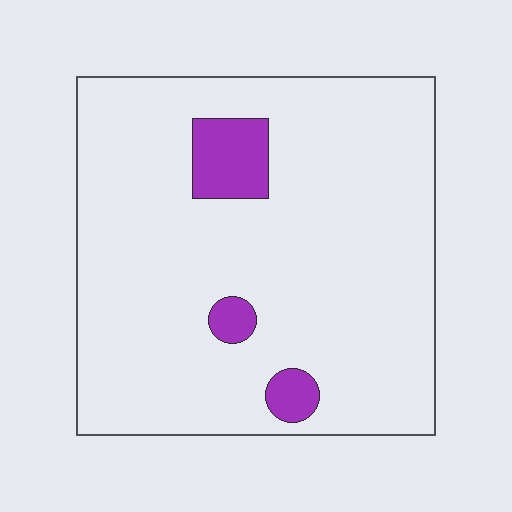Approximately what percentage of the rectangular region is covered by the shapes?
Approximately 10%.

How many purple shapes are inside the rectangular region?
3.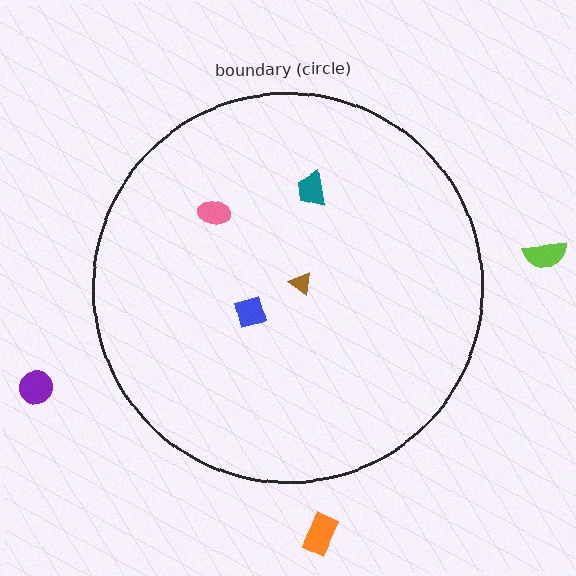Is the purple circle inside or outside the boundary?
Outside.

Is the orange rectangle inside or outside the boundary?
Outside.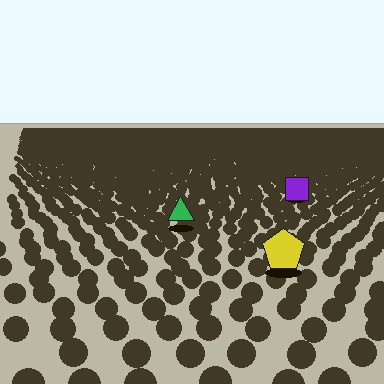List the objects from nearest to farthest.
From nearest to farthest: the yellow pentagon, the green triangle, the purple square.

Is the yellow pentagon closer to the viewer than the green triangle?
Yes. The yellow pentagon is closer — you can tell from the texture gradient: the ground texture is coarser near it.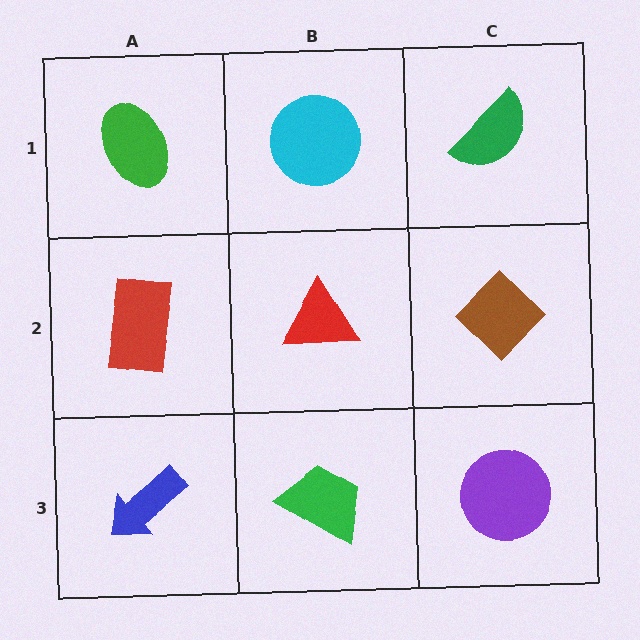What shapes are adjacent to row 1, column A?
A red rectangle (row 2, column A), a cyan circle (row 1, column B).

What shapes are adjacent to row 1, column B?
A red triangle (row 2, column B), a green ellipse (row 1, column A), a green semicircle (row 1, column C).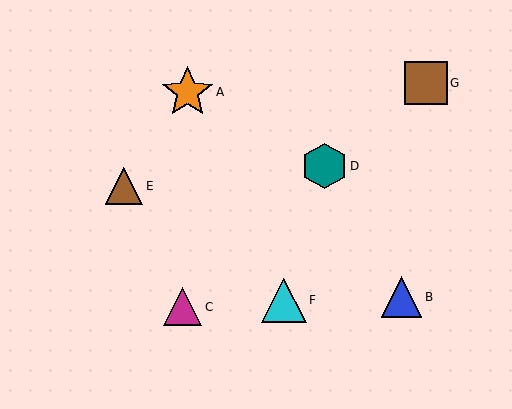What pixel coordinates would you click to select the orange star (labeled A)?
Click at (187, 92) to select the orange star A.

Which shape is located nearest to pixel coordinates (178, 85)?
The orange star (labeled A) at (187, 92) is nearest to that location.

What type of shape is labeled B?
Shape B is a blue triangle.